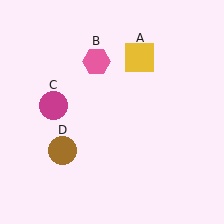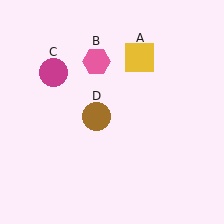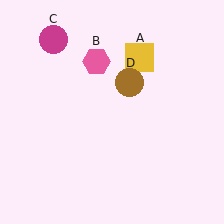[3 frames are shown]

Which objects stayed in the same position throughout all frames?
Yellow square (object A) and pink hexagon (object B) remained stationary.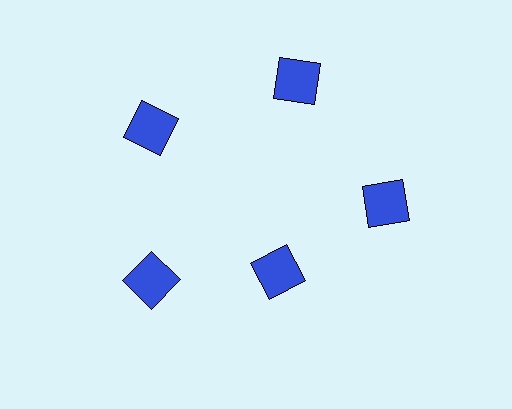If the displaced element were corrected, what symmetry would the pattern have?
It would have 5-fold rotational symmetry — the pattern would map onto itself every 72 degrees.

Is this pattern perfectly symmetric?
No. The 5 blue squares are arranged in a ring, but one element near the 5 o'clock position is pulled inward toward the center, breaking the 5-fold rotational symmetry.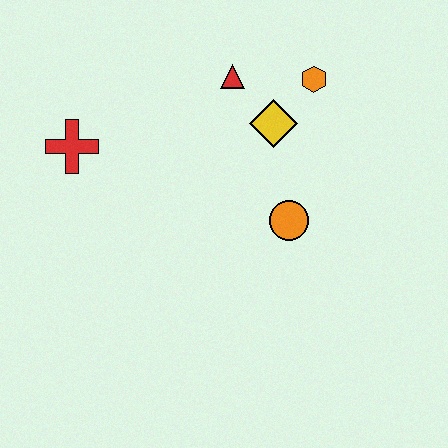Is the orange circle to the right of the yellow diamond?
Yes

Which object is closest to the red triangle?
The yellow diamond is closest to the red triangle.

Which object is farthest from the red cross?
The orange hexagon is farthest from the red cross.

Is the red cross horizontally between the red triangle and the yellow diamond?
No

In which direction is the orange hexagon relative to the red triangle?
The orange hexagon is to the right of the red triangle.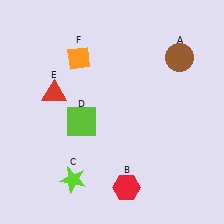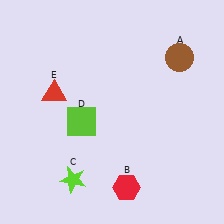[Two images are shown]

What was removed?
The orange diamond (F) was removed in Image 2.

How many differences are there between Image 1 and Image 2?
There is 1 difference between the two images.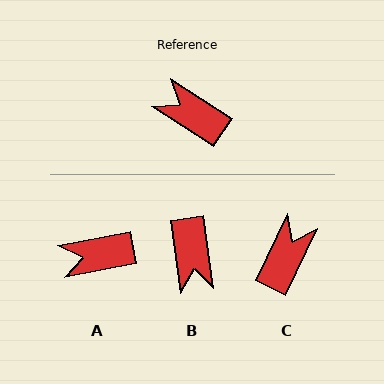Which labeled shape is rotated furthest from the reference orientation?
B, about 132 degrees away.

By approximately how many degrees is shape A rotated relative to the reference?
Approximately 44 degrees counter-clockwise.